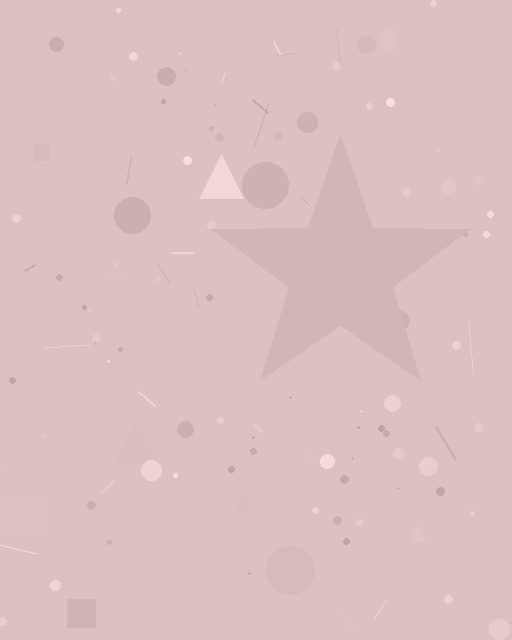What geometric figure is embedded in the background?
A star is embedded in the background.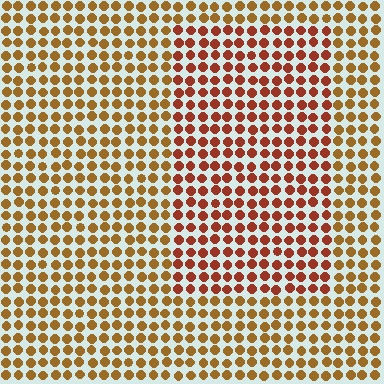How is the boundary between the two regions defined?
The boundary is defined purely by a slight shift in hue (about 29 degrees). Spacing, size, and orientation are identical on both sides.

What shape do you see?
I see a rectangle.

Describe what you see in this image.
The image is filled with small brown elements in a uniform arrangement. A rectangle-shaped region is visible where the elements are tinted to a slightly different hue, forming a subtle color boundary.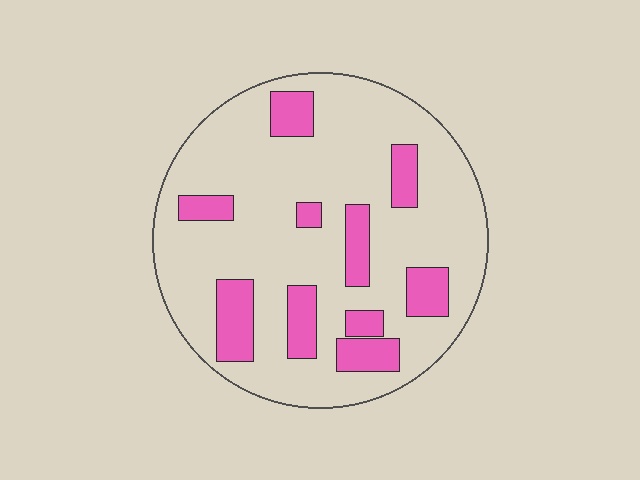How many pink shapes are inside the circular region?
10.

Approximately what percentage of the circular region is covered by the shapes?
Approximately 20%.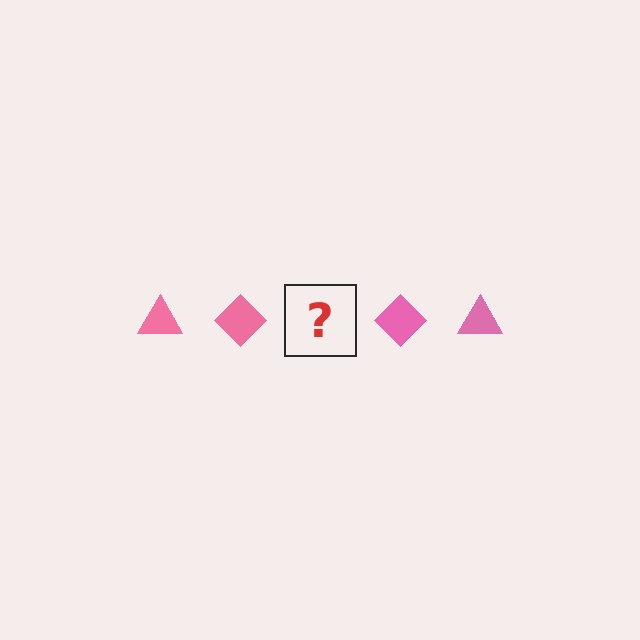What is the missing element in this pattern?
The missing element is a pink triangle.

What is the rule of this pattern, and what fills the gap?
The rule is that the pattern cycles through triangle, diamond shapes in pink. The gap should be filled with a pink triangle.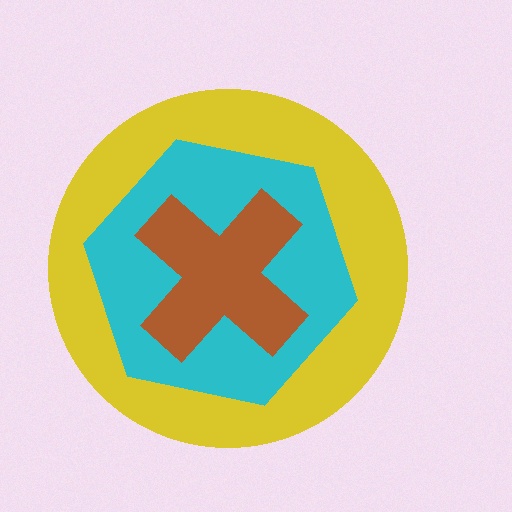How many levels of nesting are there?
3.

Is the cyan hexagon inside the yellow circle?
Yes.